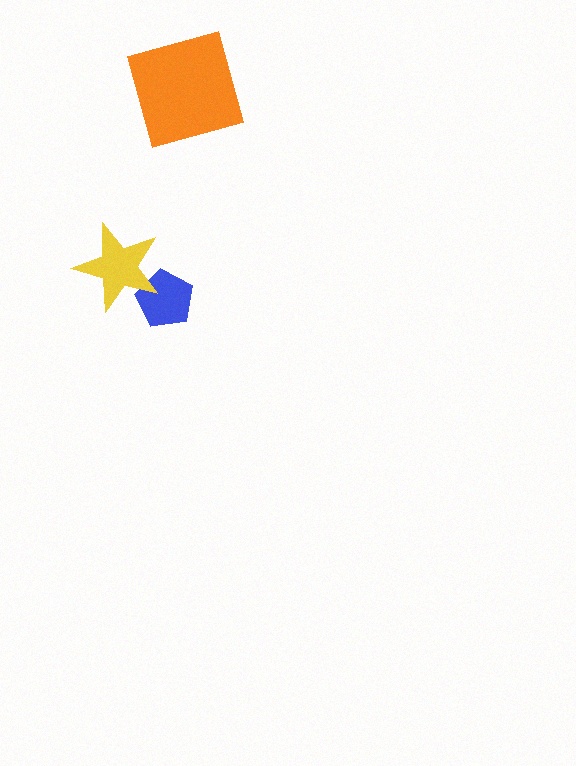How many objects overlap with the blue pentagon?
1 object overlaps with the blue pentagon.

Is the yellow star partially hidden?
No, no other shape covers it.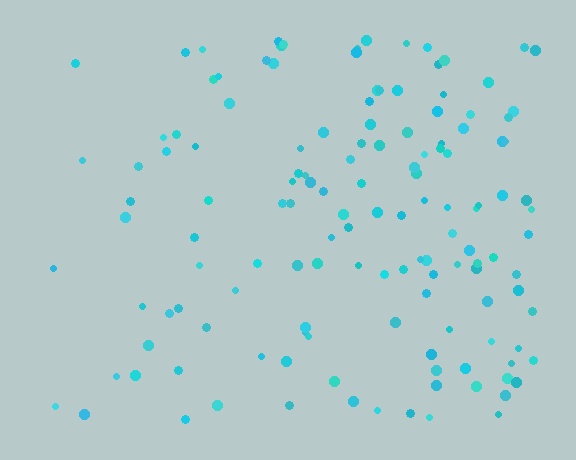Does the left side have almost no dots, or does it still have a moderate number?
Still a moderate number, just noticeably fewer than the right.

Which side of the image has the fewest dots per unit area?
The left.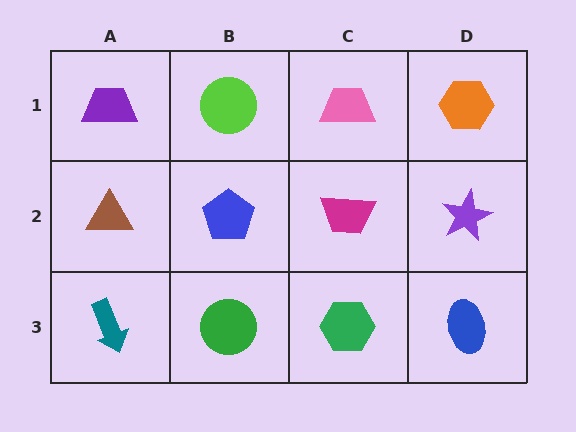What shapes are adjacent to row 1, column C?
A magenta trapezoid (row 2, column C), a lime circle (row 1, column B), an orange hexagon (row 1, column D).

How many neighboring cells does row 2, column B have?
4.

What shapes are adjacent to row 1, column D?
A purple star (row 2, column D), a pink trapezoid (row 1, column C).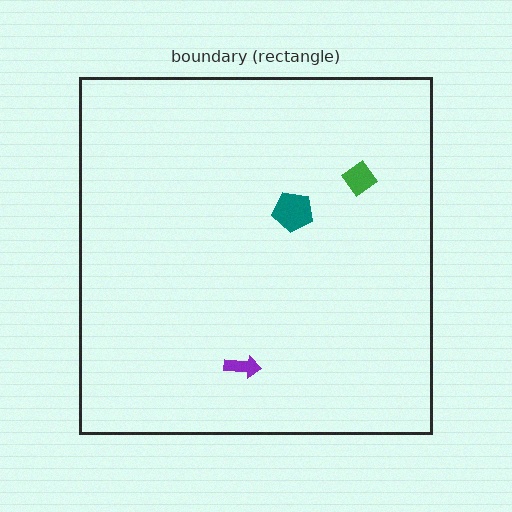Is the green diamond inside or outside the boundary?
Inside.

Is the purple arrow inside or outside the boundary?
Inside.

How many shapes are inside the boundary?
3 inside, 0 outside.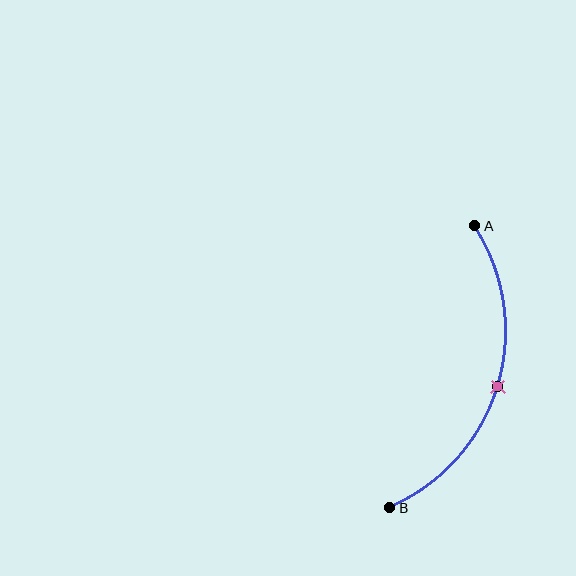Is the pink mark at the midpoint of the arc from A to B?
Yes. The pink mark lies on the arc at equal arc-length from both A and B — it is the arc midpoint.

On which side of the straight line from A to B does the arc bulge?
The arc bulges to the right of the straight line connecting A and B.